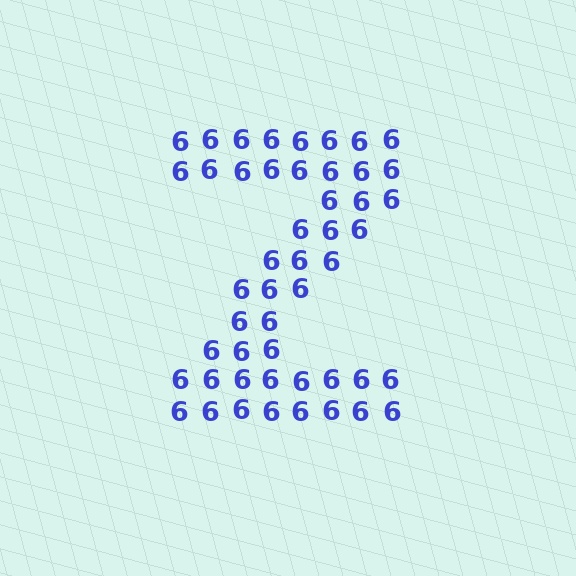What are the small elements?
The small elements are digit 6's.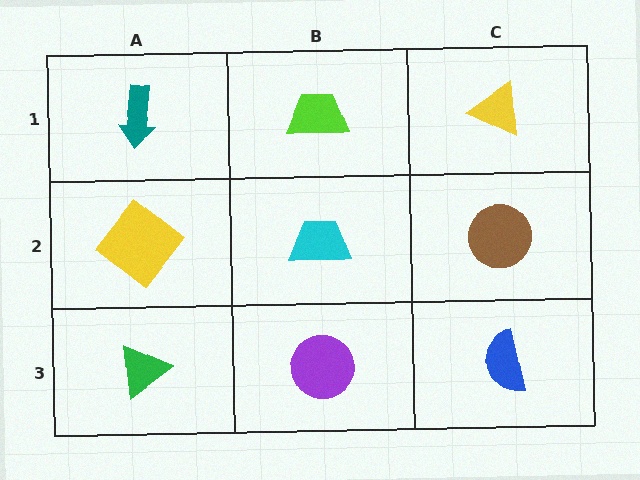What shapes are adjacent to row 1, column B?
A cyan trapezoid (row 2, column B), a teal arrow (row 1, column A), a yellow triangle (row 1, column C).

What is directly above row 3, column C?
A brown circle.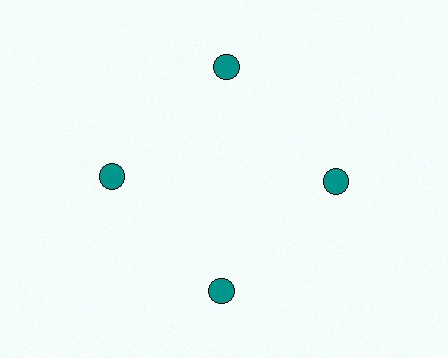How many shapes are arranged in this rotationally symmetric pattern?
There are 8 shapes, arranged in 4 groups of 2.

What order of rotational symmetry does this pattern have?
This pattern has 4-fold rotational symmetry.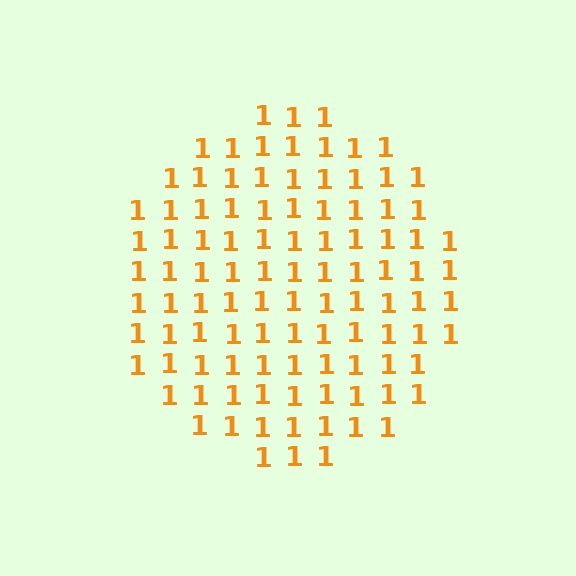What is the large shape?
The large shape is a circle.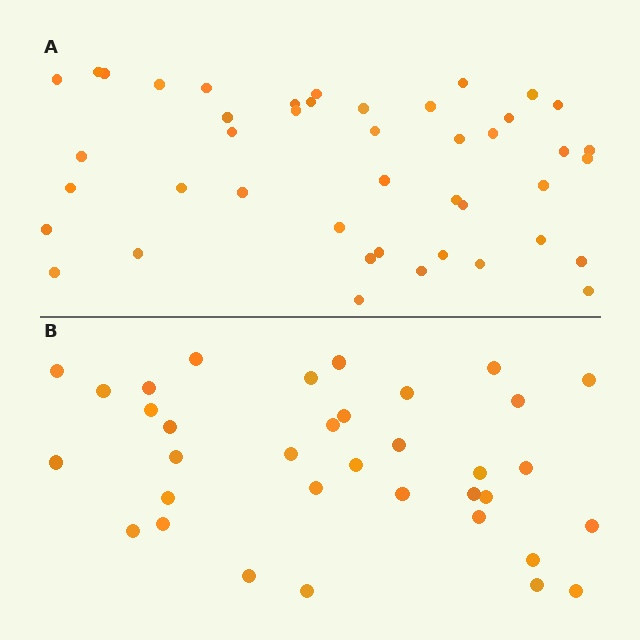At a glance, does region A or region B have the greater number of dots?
Region A (the top region) has more dots.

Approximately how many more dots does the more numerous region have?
Region A has roughly 8 or so more dots than region B.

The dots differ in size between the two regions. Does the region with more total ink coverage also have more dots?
No. Region B has more total ink coverage because its dots are larger, but region A actually contains more individual dots. Total area can be misleading — the number of items is what matters here.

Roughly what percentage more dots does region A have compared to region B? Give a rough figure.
About 25% more.